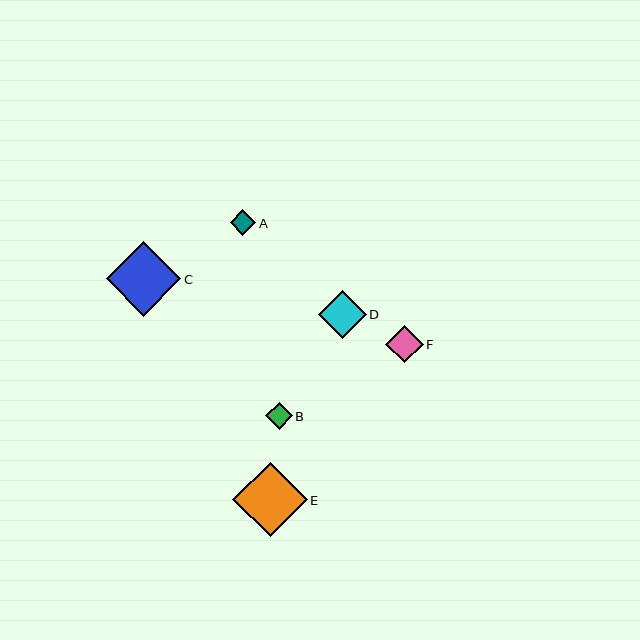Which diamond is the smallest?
Diamond A is the smallest with a size of approximately 26 pixels.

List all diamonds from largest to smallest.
From largest to smallest: C, E, D, F, B, A.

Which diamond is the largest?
Diamond C is the largest with a size of approximately 75 pixels.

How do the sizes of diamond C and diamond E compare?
Diamond C and diamond E are approximately the same size.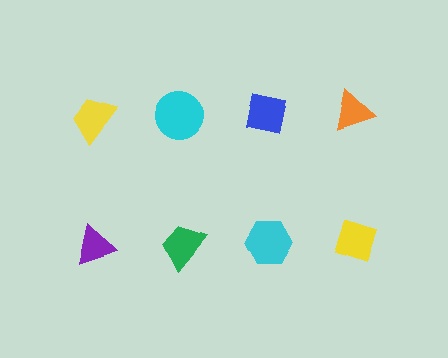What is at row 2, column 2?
A green trapezoid.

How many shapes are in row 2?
4 shapes.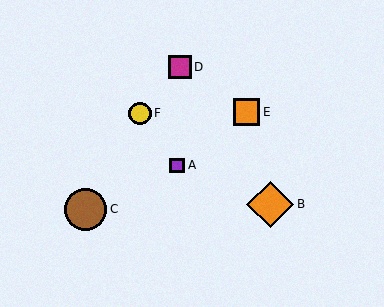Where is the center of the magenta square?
The center of the magenta square is at (180, 67).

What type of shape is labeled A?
Shape A is a purple square.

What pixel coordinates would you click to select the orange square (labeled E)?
Click at (246, 112) to select the orange square E.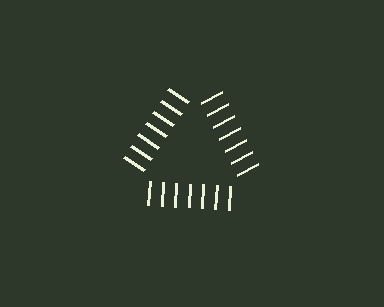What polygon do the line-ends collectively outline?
An illusory triangle — the line segments terminate on its edges but no continuous stroke is drawn.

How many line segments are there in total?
21 — 7 along each of the 3 edges.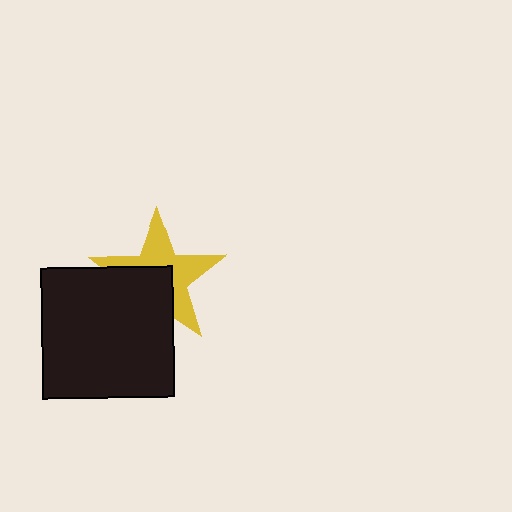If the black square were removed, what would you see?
You would see the complete yellow star.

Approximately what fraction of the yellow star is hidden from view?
Roughly 45% of the yellow star is hidden behind the black square.